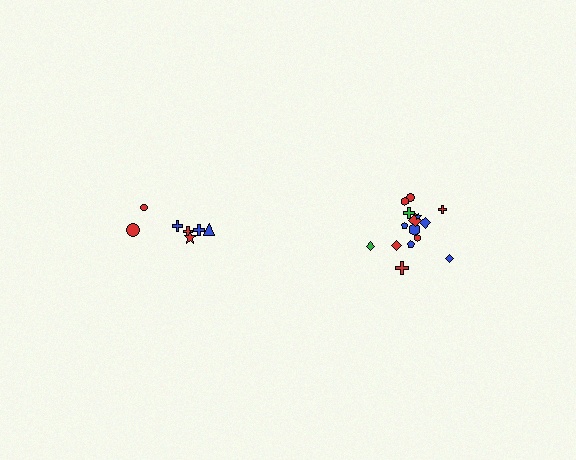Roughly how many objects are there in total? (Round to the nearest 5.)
Roughly 20 objects in total.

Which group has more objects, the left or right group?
The right group.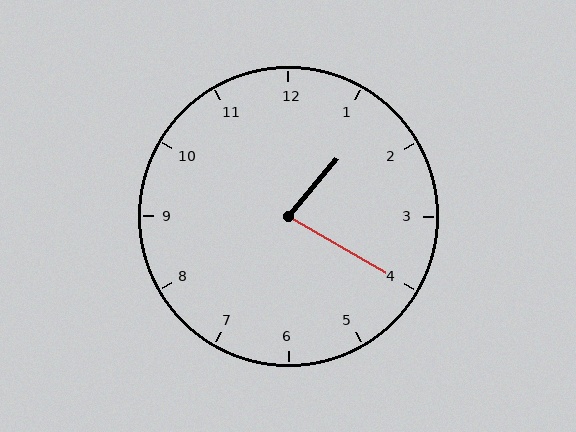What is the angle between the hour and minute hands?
Approximately 80 degrees.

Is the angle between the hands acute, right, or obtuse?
It is acute.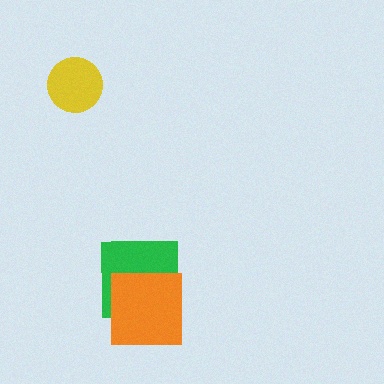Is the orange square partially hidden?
No, no other shape covers it.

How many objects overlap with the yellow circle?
0 objects overlap with the yellow circle.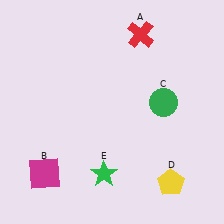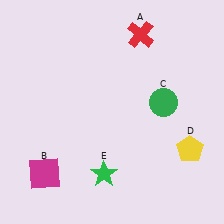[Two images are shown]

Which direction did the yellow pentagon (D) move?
The yellow pentagon (D) moved up.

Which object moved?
The yellow pentagon (D) moved up.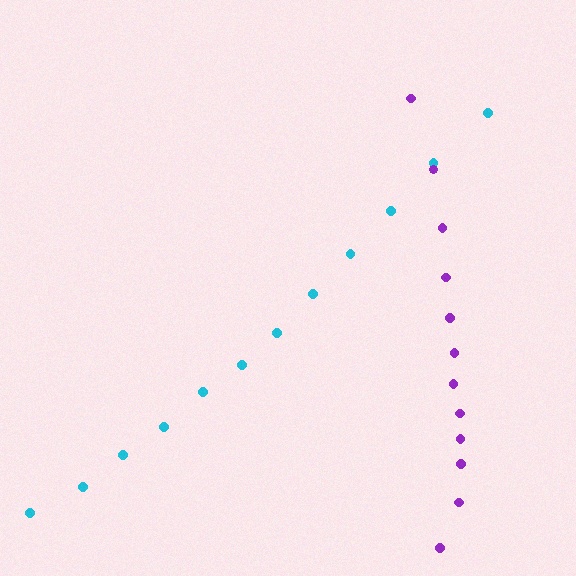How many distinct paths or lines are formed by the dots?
There are 2 distinct paths.